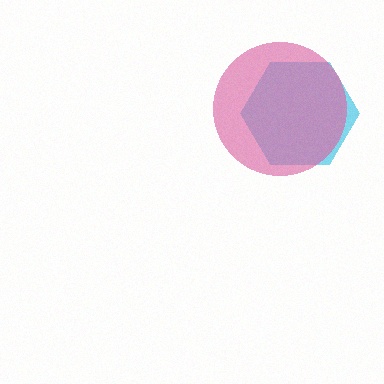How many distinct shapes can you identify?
There are 2 distinct shapes: a cyan hexagon, a pink circle.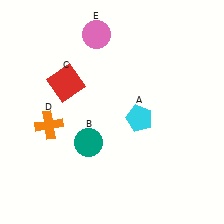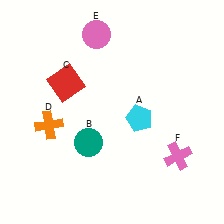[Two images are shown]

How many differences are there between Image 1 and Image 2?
There is 1 difference between the two images.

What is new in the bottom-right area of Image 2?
A pink cross (F) was added in the bottom-right area of Image 2.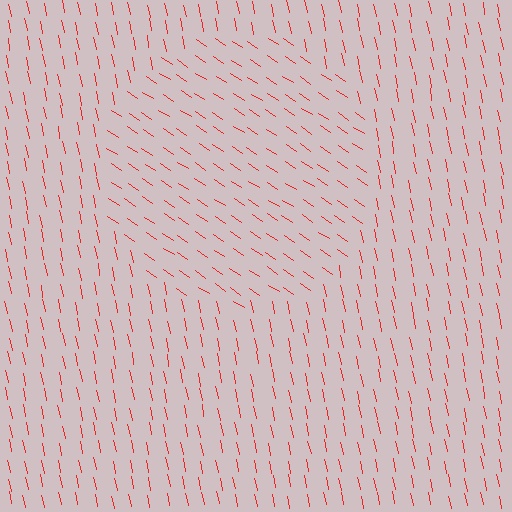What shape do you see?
I see a circle.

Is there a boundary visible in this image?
Yes, there is a texture boundary formed by a change in line orientation.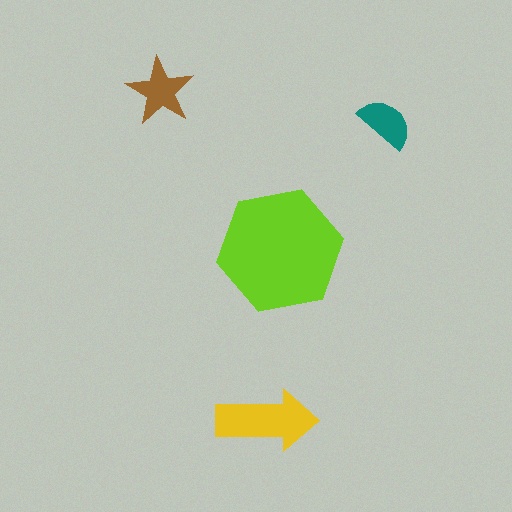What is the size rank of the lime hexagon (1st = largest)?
1st.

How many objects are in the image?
There are 4 objects in the image.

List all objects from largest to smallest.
The lime hexagon, the yellow arrow, the brown star, the teal semicircle.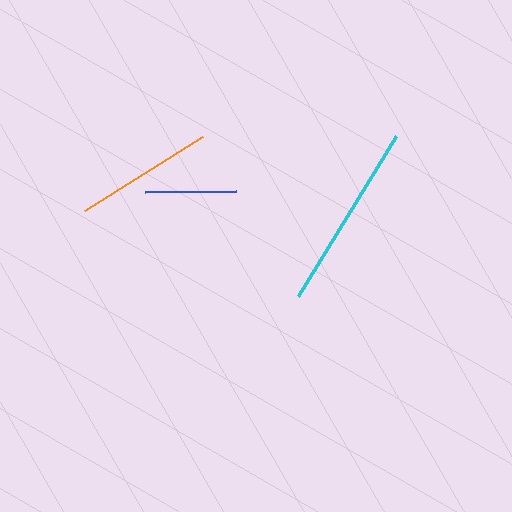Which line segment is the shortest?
The blue line is the shortest at approximately 91 pixels.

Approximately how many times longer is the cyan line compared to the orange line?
The cyan line is approximately 1.3 times the length of the orange line.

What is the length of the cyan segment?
The cyan segment is approximately 188 pixels long.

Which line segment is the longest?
The cyan line is the longest at approximately 188 pixels.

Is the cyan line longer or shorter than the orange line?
The cyan line is longer than the orange line.